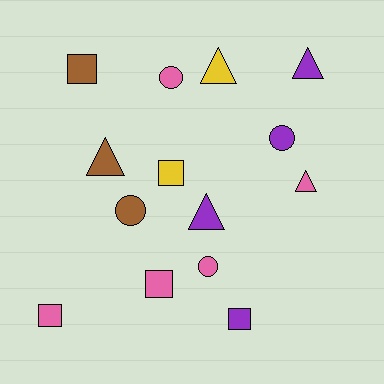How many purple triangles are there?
There are 2 purple triangles.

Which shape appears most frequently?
Square, with 5 objects.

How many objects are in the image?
There are 14 objects.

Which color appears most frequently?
Pink, with 5 objects.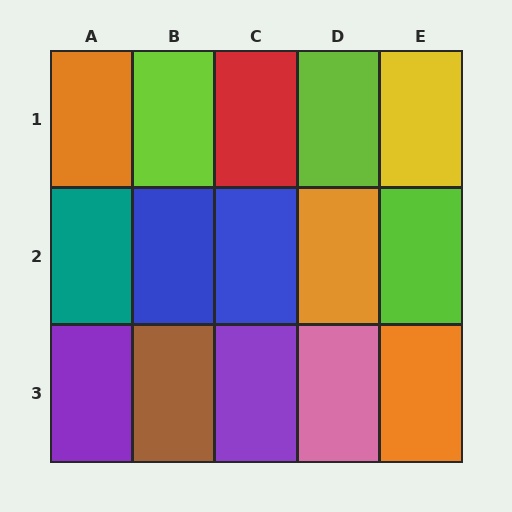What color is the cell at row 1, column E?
Yellow.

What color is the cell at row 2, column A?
Teal.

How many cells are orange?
3 cells are orange.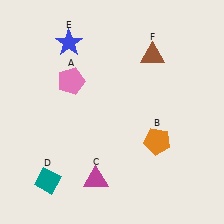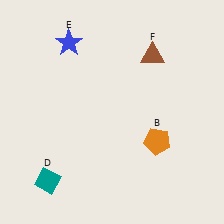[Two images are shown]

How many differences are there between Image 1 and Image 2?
There are 2 differences between the two images.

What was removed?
The pink pentagon (A), the magenta triangle (C) were removed in Image 2.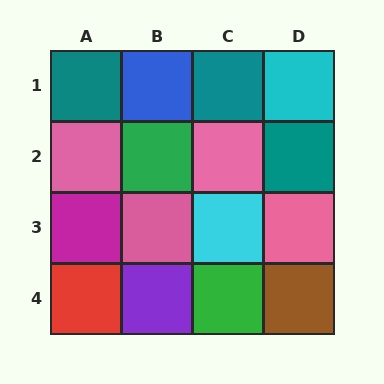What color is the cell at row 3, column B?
Pink.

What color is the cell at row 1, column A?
Teal.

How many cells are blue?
1 cell is blue.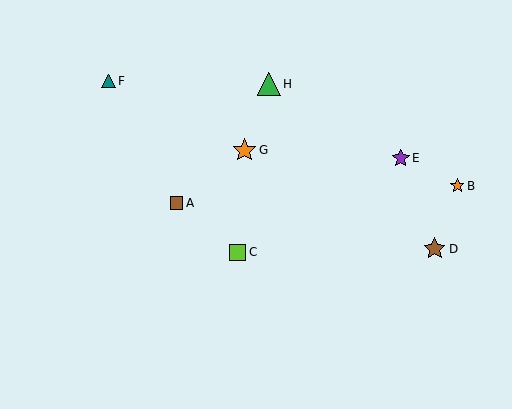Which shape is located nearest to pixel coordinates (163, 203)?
The brown square (labeled A) at (177, 203) is nearest to that location.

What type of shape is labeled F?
Shape F is a teal triangle.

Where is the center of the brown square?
The center of the brown square is at (177, 203).